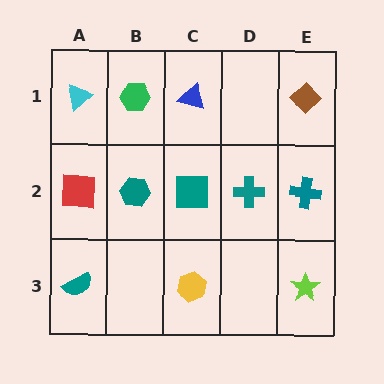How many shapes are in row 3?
3 shapes.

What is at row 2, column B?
A teal hexagon.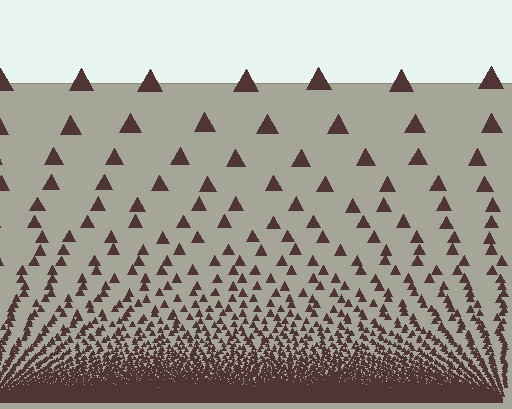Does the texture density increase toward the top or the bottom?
Density increases toward the bottom.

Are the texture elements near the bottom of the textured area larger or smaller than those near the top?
Smaller. The gradient is inverted — elements near the bottom are smaller and denser.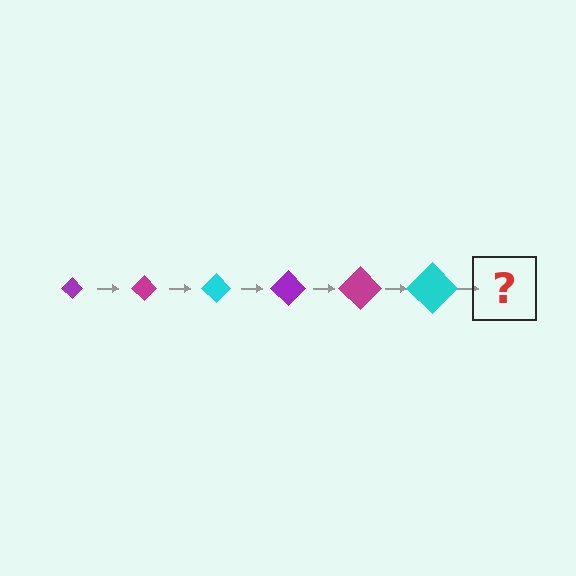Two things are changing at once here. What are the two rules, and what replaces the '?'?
The two rules are that the diamond grows larger each step and the color cycles through purple, magenta, and cyan. The '?' should be a purple diamond, larger than the previous one.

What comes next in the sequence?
The next element should be a purple diamond, larger than the previous one.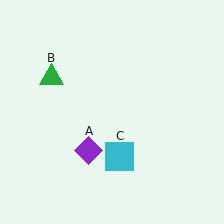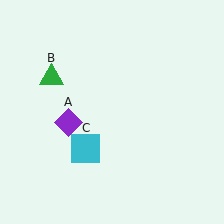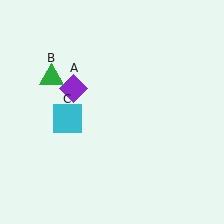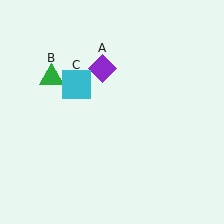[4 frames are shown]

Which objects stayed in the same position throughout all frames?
Green triangle (object B) remained stationary.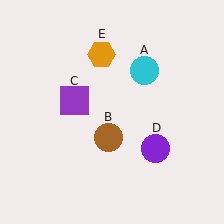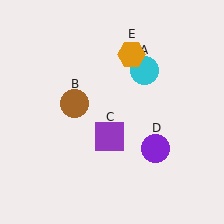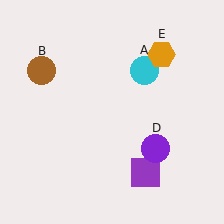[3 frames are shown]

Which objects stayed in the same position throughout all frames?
Cyan circle (object A) and purple circle (object D) remained stationary.